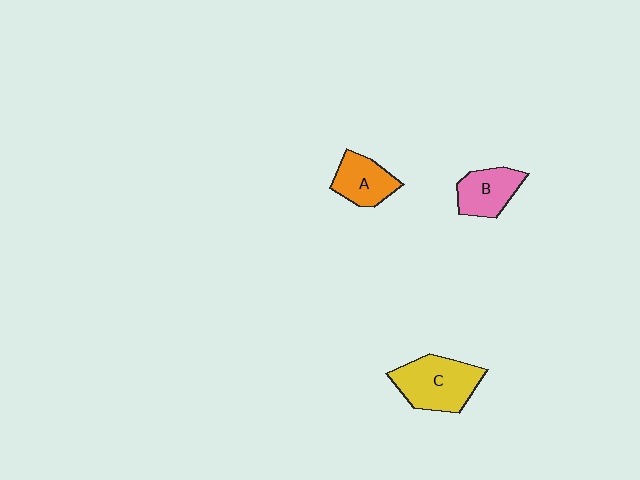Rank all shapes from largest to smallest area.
From largest to smallest: C (yellow), B (pink), A (orange).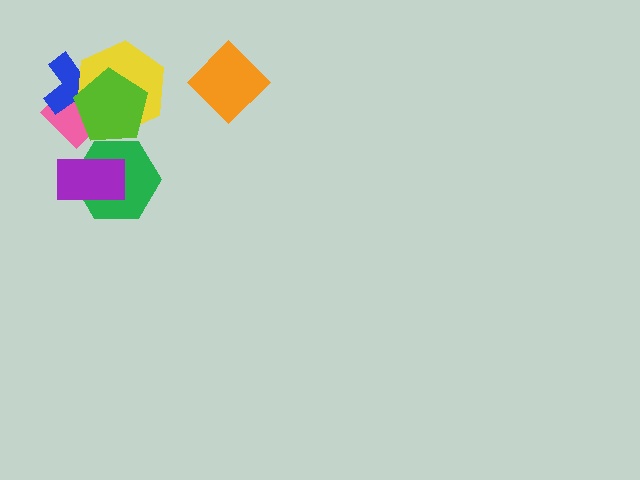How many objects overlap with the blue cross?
3 objects overlap with the blue cross.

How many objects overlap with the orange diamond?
0 objects overlap with the orange diamond.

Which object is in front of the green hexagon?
The purple rectangle is in front of the green hexagon.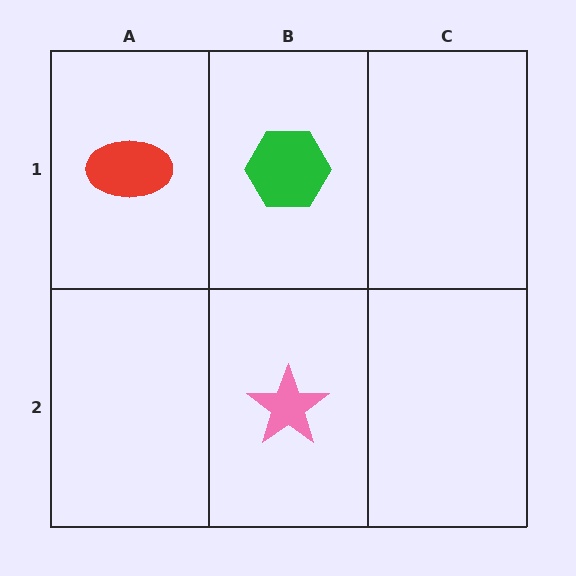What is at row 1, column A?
A red ellipse.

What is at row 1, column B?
A green hexagon.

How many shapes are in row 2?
1 shape.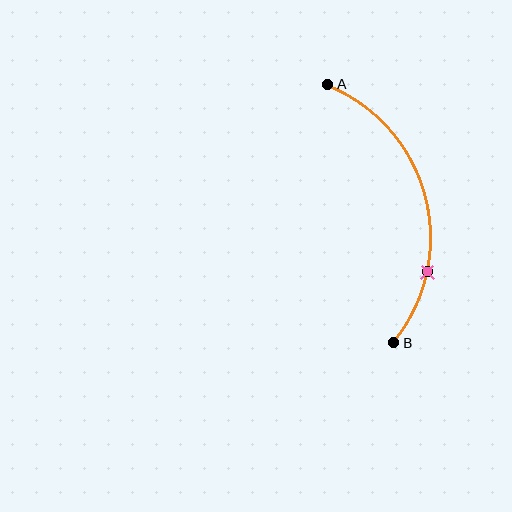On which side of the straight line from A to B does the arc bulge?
The arc bulges to the right of the straight line connecting A and B.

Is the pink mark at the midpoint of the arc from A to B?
No. The pink mark lies on the arc but is closer to endpoint B. The arc midpoint would be at the point on the curve equidistant along the arc from both A and B.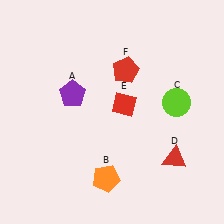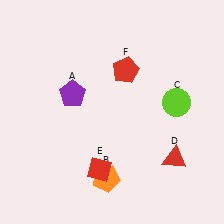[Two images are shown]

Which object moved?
The red diamond (E) moved down.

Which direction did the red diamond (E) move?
The red diamond (E) moved down.